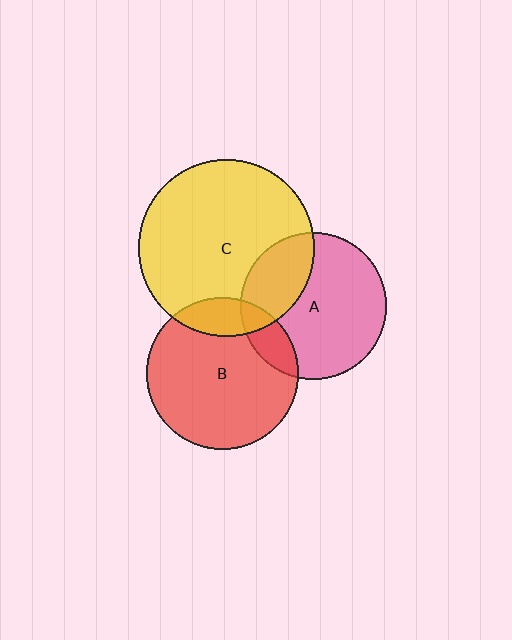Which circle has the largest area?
Circle C (yellow).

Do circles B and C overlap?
Yes.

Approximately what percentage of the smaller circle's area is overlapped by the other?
Approximately 15%.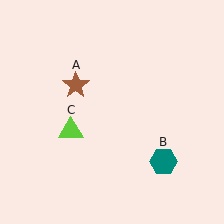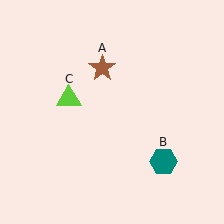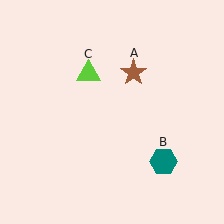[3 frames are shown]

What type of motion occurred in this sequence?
The brown star (object A), lime triangle (object C) rotated clockwise around the center of the scene.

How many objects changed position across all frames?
2 objects changed position: brown star (object A), lime triangle (object C).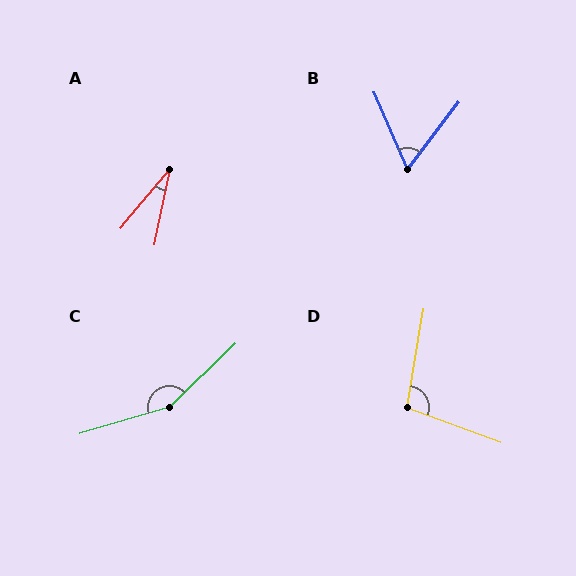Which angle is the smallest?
A, at approximately 28 degrees.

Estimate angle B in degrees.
Approximately 61 degrees.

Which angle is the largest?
C, at approximately 152 degrees.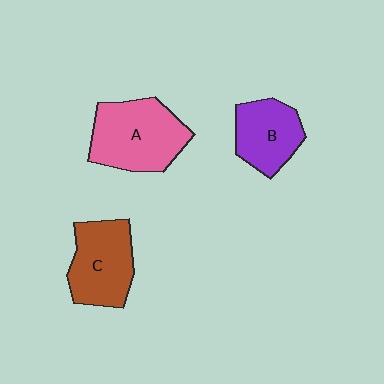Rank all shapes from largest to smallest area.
From largest to smallest: A (pink), C (brown), B (purple).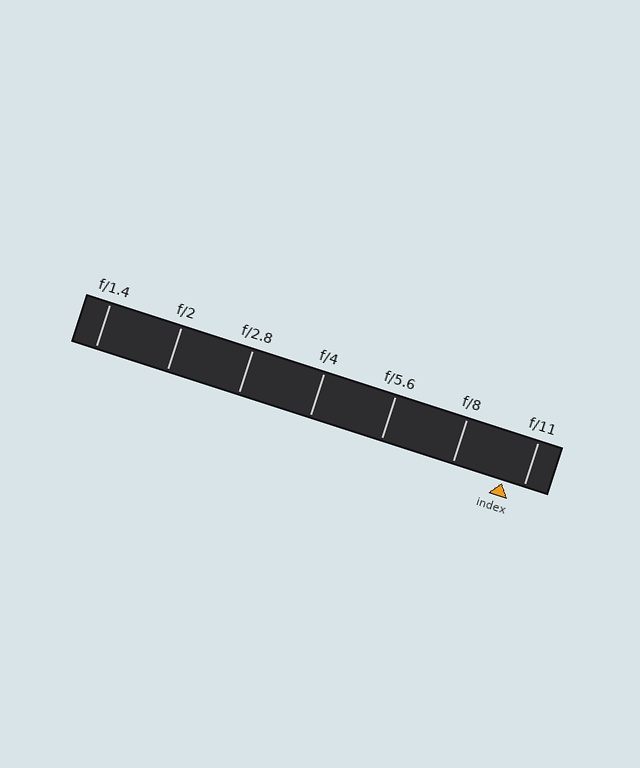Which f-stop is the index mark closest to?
The index mark is closest to f/11.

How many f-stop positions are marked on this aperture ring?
There are 7 f-stop positions marked.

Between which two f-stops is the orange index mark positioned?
The index mark is between f/8 and f/11.